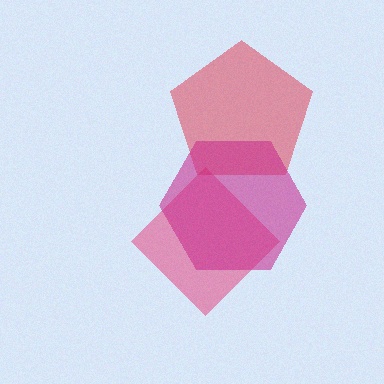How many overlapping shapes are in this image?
There are 3 overlapping shapes in the image.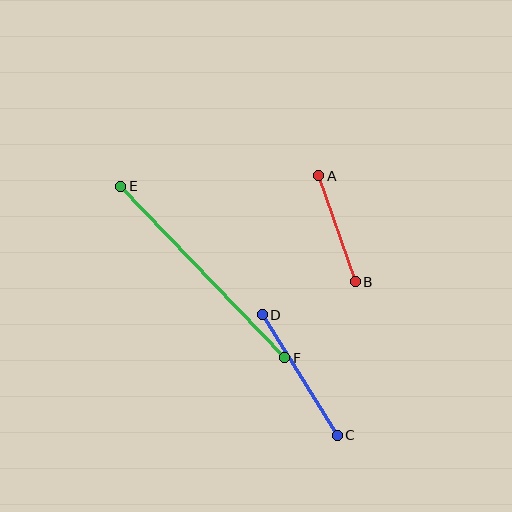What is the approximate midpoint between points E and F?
The midpoint is at approximately (203, 272) pixels.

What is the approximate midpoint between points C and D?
The midpoint is at approximately (300, 375) pixels.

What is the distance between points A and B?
The distance is approximately 112 pixels.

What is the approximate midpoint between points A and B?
The midpoint is at approximately (337, 229) pixels.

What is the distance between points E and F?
The distance is approximately 237 pixels.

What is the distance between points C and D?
The distance is approximately 142 pixels.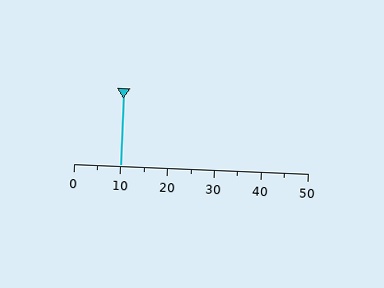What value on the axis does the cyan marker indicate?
The marker indicates approximately 10.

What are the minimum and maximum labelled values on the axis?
The axis runs from 0 to 50.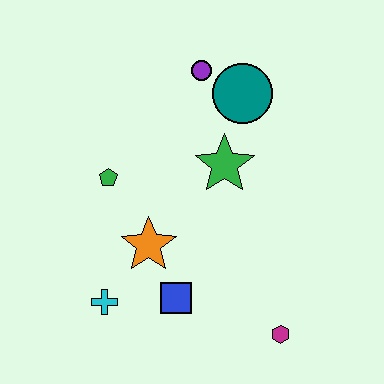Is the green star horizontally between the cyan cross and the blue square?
No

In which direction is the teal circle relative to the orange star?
The teal circle is above the orange star.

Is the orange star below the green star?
Yes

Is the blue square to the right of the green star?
No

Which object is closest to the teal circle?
The purple circle is closest to the teal circle.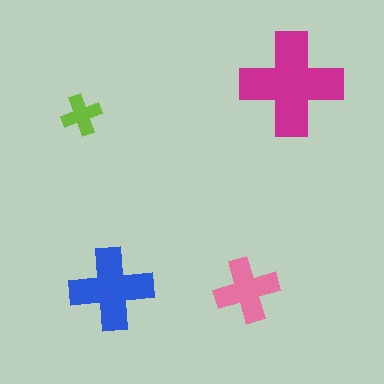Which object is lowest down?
The pink cross is bottommost.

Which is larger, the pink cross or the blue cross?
The blue one.